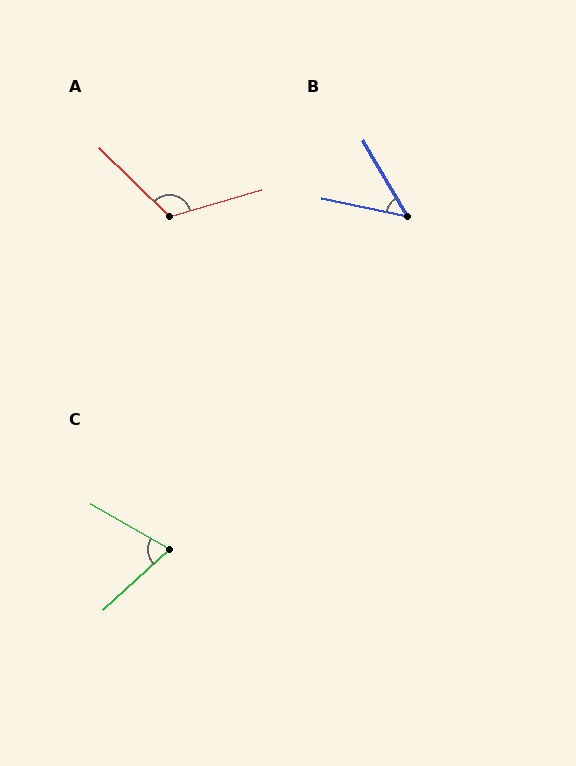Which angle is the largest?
A, at approximately 119 degrees.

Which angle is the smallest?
B, at approximately 48 degrees.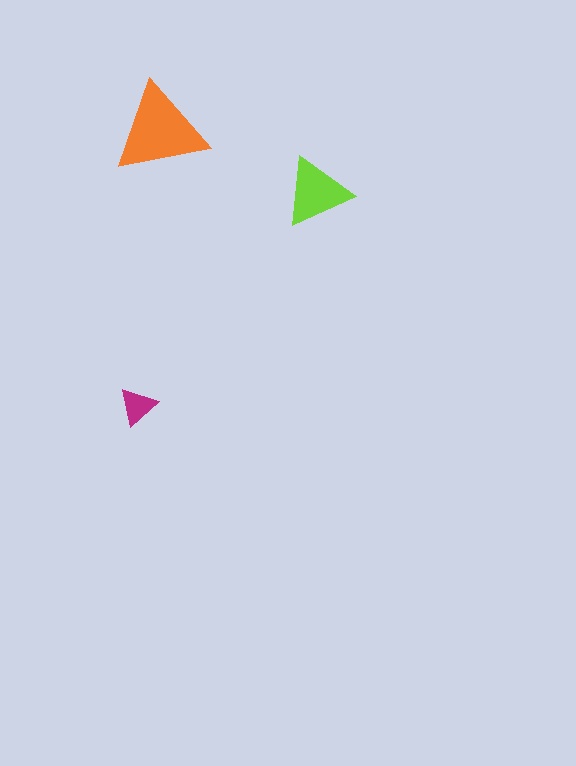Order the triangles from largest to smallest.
the orange one, the lime one, the magenta one.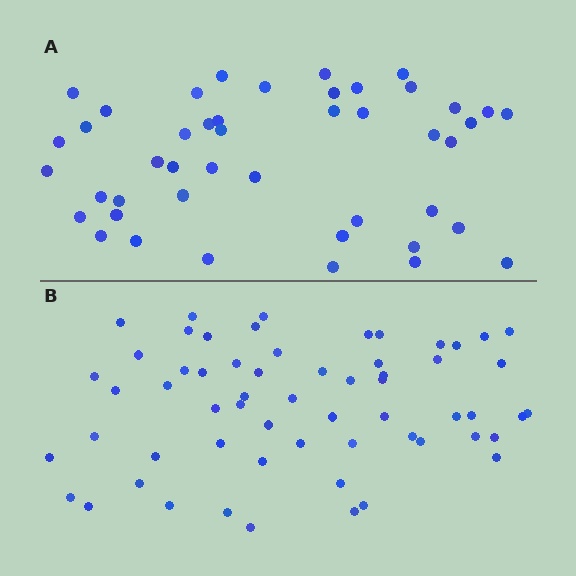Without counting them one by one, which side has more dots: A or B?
Region B (the bottom region) has more dots.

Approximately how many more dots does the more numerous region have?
Region B has approximately 15 more dots than region A.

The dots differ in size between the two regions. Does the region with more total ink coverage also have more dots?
No. Region A has more total ink coverage because its dots are larger, but region B actually contains more individual dots. Total area can be misleading — the number of items is what matters here.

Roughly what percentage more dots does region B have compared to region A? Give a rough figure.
About 35% more.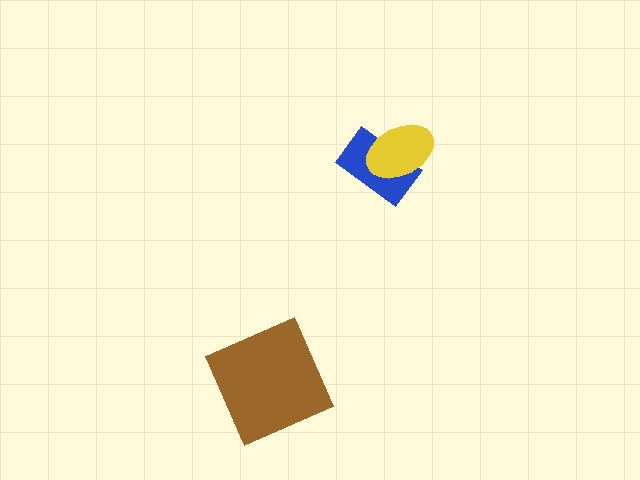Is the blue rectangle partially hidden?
Yes, it is partially covered by another shape.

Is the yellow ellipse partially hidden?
No, no other shape covers it.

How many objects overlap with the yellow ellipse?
1 object overlaps with the yellow ellipse.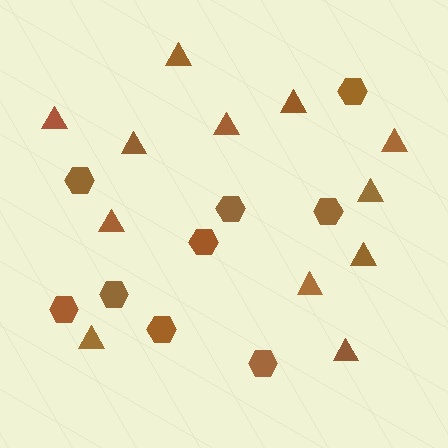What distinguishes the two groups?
There are 2 groups: one group of hexagons (9) and one group of triangles (12).